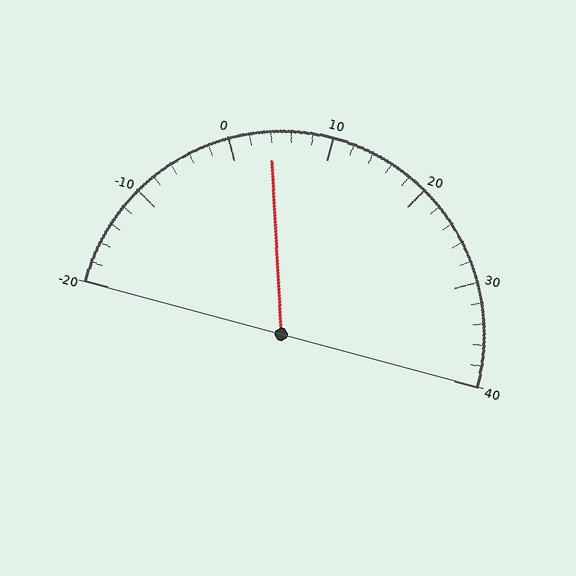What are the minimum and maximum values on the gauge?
The gauge ranges from -20 to 40.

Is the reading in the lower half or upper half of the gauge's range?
The reading is in the lower half of the range (-20 to 40).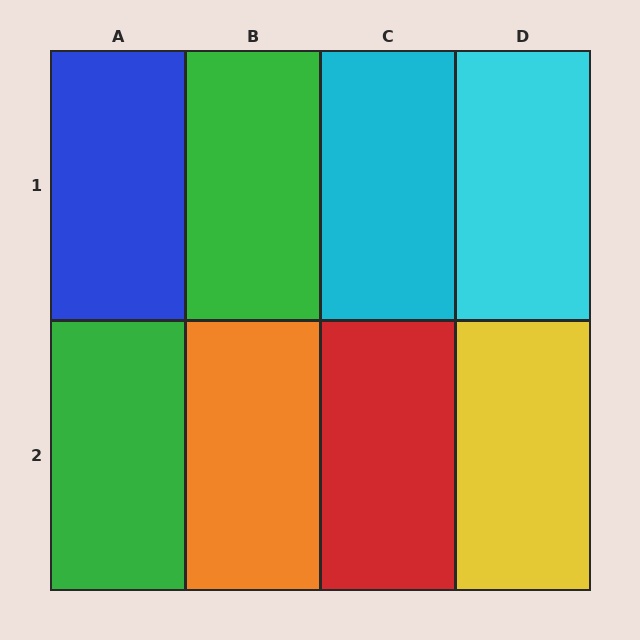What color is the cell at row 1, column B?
Green.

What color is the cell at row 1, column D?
Cyan.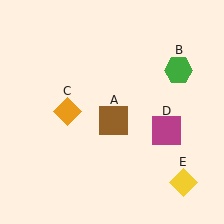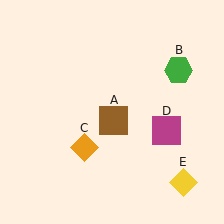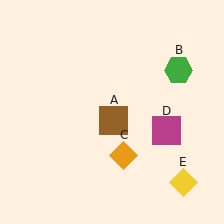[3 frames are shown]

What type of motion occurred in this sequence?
The orange diamond (object C) rotated counterclockwise around the center of the scene.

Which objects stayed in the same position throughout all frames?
Brown square (object A) and green hexagon (object B) and magenta square (object D) and yellow diamond (object E) remained stationary.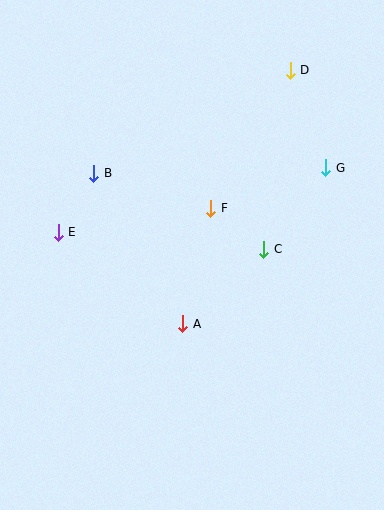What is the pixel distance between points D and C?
The distance between D and C is 181 pixels.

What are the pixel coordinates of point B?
Point B is at (94, 173).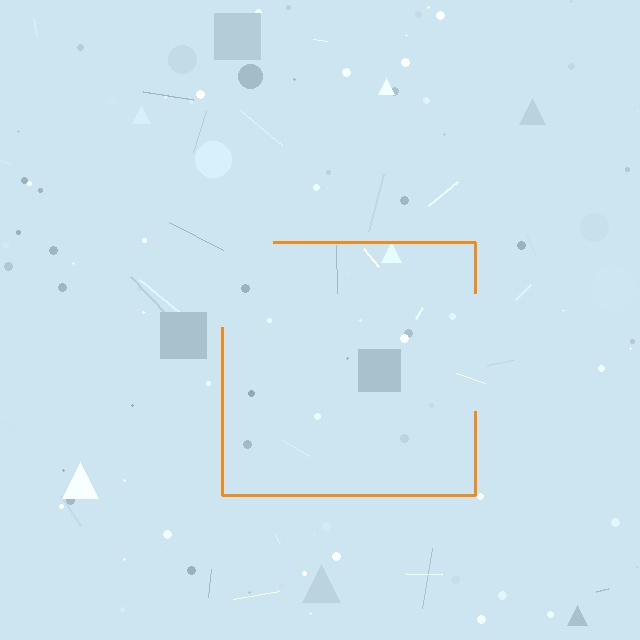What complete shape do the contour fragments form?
The contour fragments form a square.